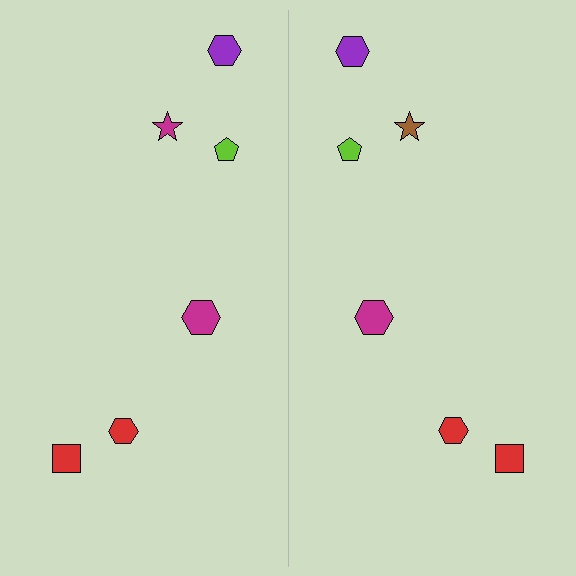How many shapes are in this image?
There are 12 shapes in this image.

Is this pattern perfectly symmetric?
No, the pattern is not perfectly symmetric. The brown star on the right side breaks the symmetry — its mirror counterpart is magenta.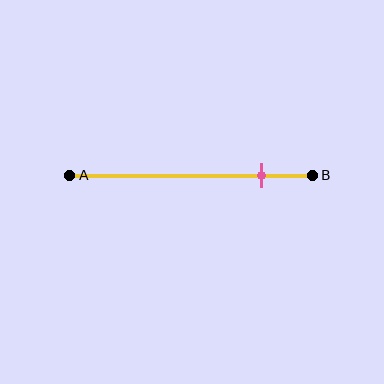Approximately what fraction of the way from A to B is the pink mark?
The pink mark is approximately 80% of the way from A to B.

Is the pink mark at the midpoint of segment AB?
No, the mark is at about 80% from A, not at the 50% midpoint.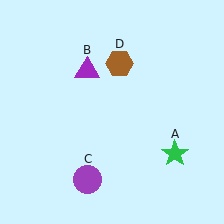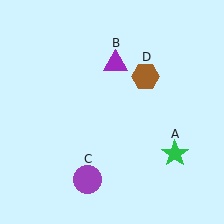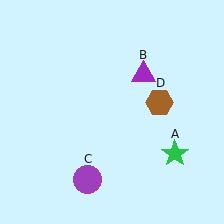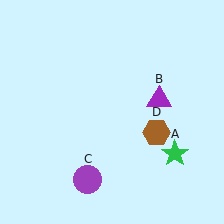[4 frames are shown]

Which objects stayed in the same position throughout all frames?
Green star (object A) and purple circle (object C) remained stationary.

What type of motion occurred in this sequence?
The purple triangle (object B), brown hexagon (object D) rotated clockwise around the center of the scene.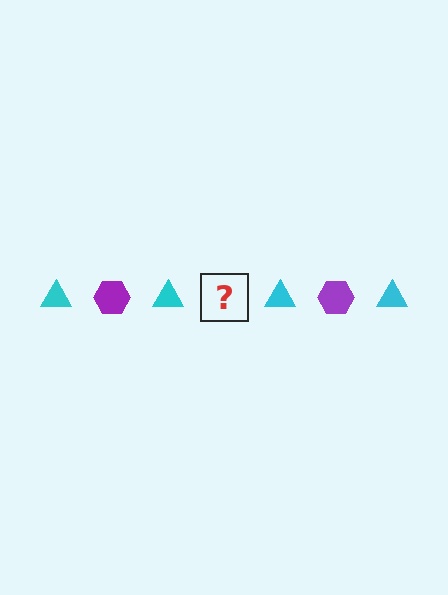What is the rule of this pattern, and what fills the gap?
The rule is that the pattern alternates between cyan triangle and purple hexagon. The gap should be filled with a purple hexagon.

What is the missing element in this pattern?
The missing element is a purple hexagon.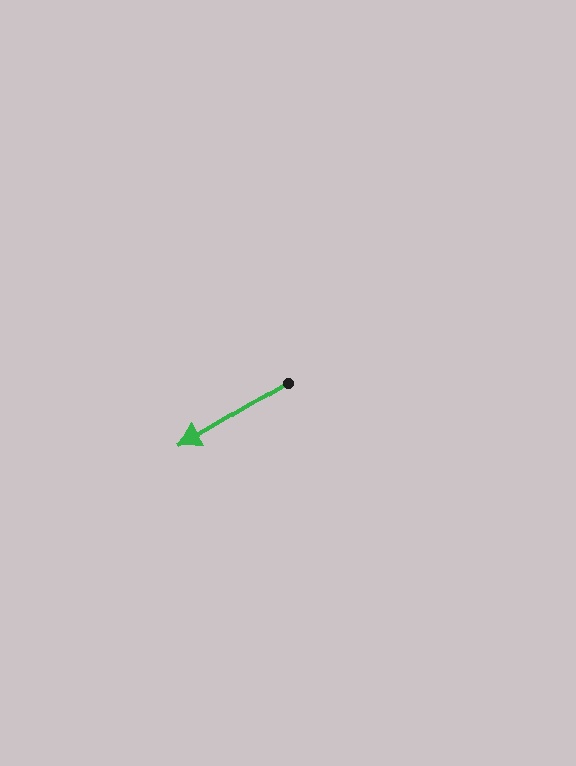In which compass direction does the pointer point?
Southwest.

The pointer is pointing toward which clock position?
Roughly 8 o'clock.